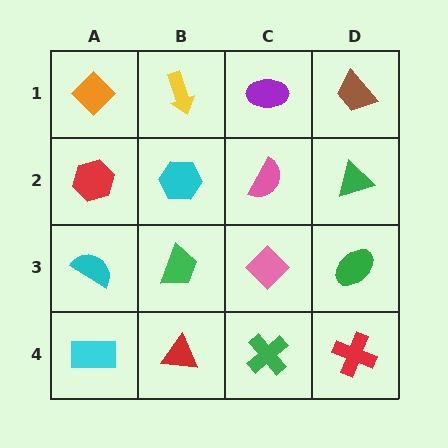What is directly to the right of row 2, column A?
A cyan hexagon.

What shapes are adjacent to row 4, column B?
A green trapezoid (row 3, column B), a cyan rectangle (row 4, column A), a green cross (row 4, column C).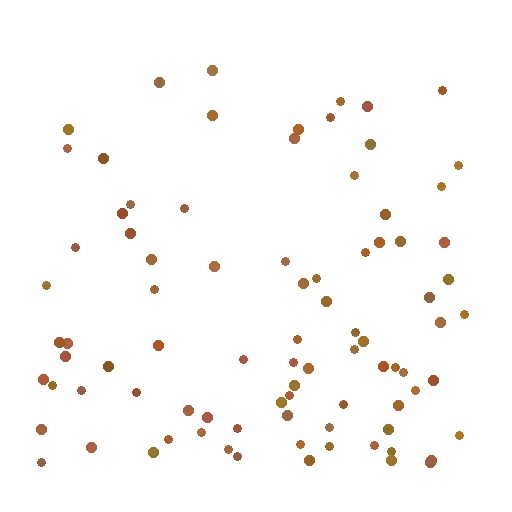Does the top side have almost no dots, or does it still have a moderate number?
Still a moderate number, just noticeably fewer than the bottom.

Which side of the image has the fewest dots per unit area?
The top.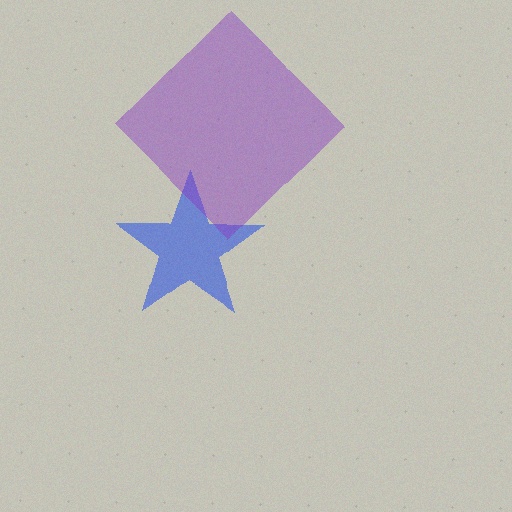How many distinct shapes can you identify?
There are 2 distinct shapes: a blue star, a purple diamond.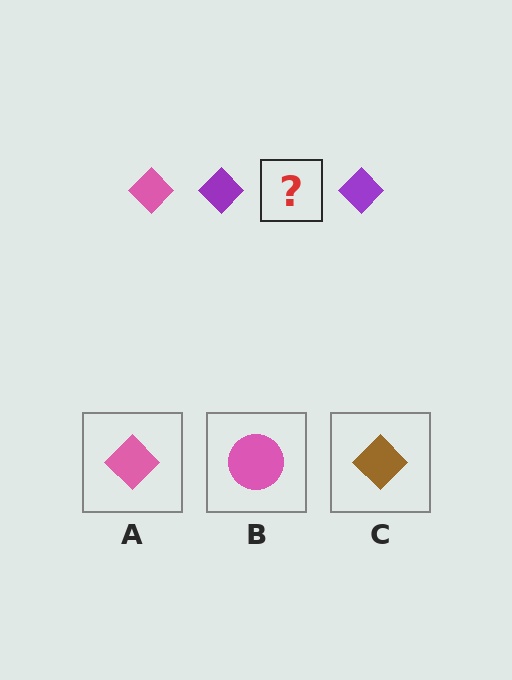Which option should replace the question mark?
Option A.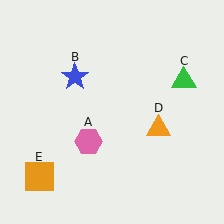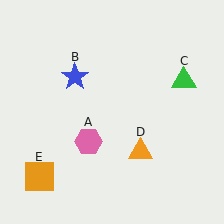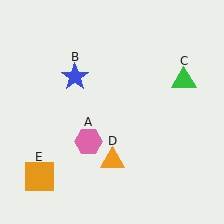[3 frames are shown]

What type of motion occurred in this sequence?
The orange triangle (object D) rotated clockwise around the center of the scene.